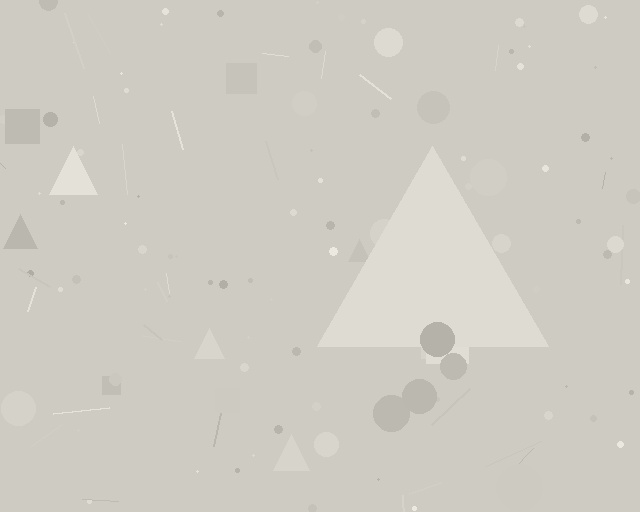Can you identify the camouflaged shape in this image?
The camouflaged shape is a triangle.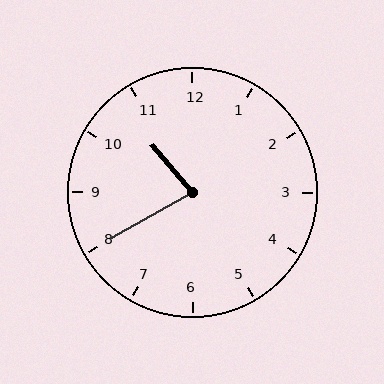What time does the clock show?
10:40.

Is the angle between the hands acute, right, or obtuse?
It is acute.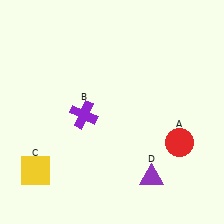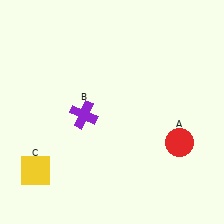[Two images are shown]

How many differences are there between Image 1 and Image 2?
There is 1 difference between the two images.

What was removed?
The purple triangle (D) was removed in Image 2.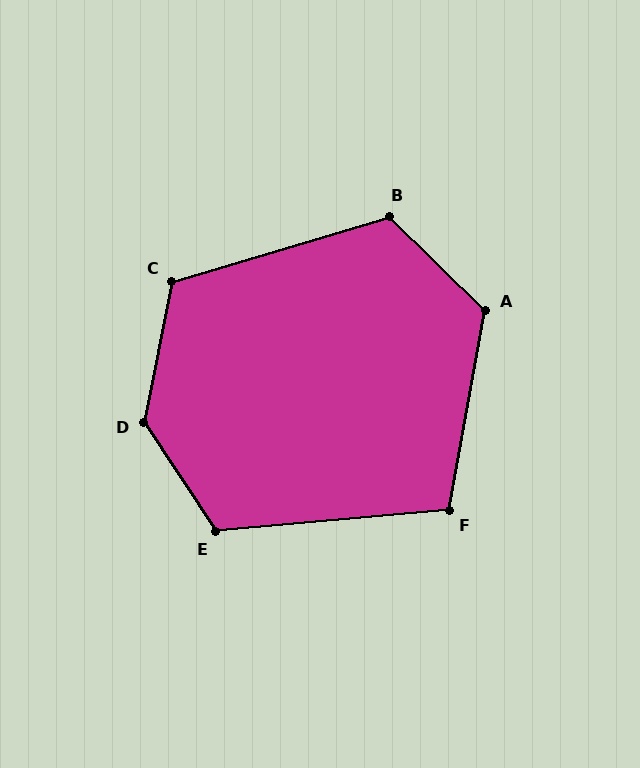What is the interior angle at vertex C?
Approximately 118 degrees (obtuse).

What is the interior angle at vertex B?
Approximately 119 degrees (obtuse).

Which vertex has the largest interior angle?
D, at approximately 135 degrees.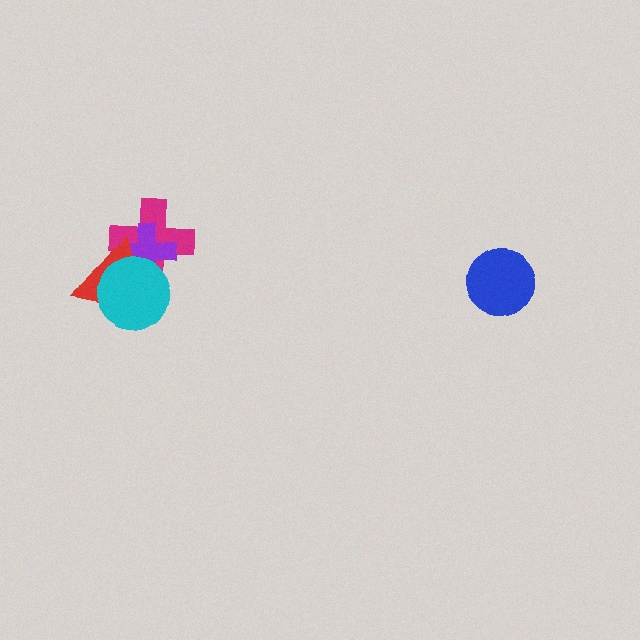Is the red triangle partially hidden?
Yes, it is partially covered by another shape.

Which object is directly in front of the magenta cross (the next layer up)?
The purple cross is directly in front of the magenta cross.